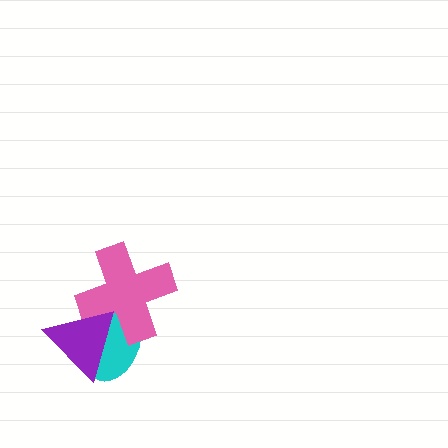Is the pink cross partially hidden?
Yes, it is partially covered by another shape.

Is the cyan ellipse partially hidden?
Yes, it is partially covered by another shape.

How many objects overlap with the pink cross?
2 objects overlap with the pink cross.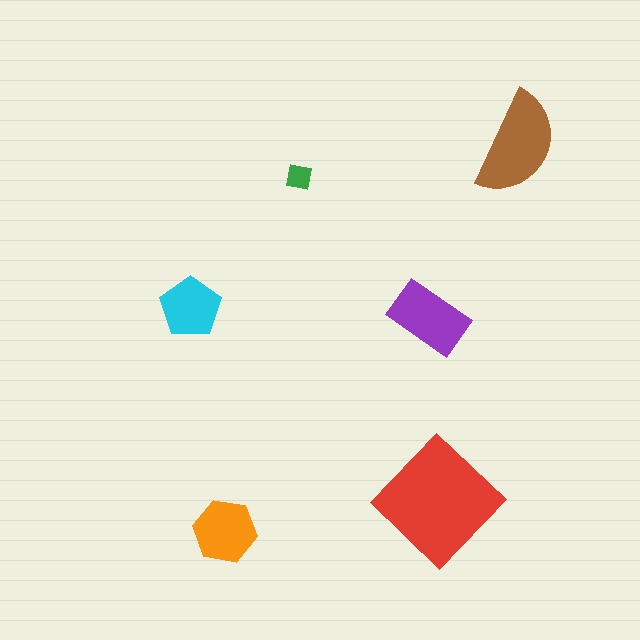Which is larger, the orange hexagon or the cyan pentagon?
The orange hexagon.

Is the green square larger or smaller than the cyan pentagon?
Smaller.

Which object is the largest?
The red diamond.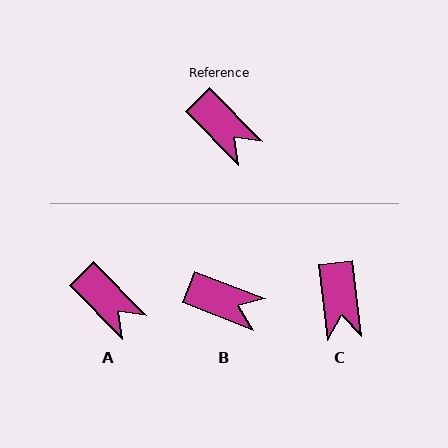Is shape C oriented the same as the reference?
No, it is off by about 38 degrees.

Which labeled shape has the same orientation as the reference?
A.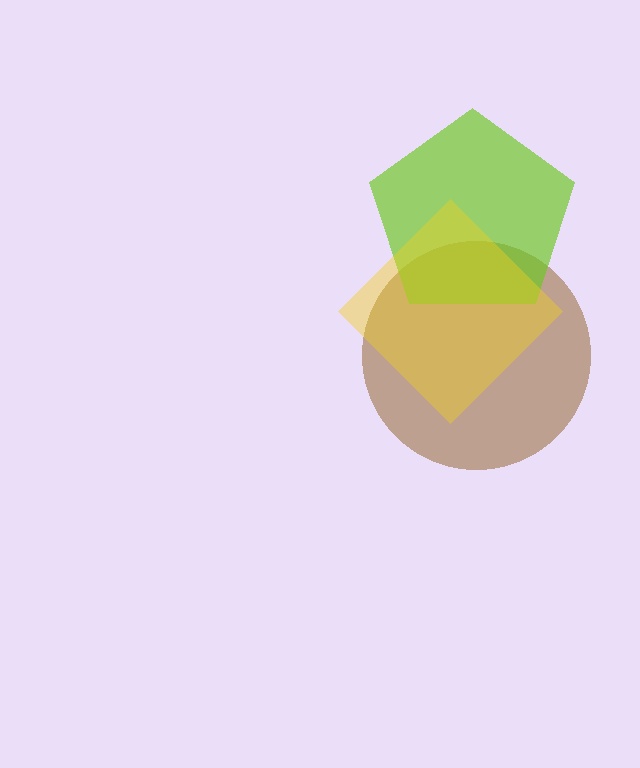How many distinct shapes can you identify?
There are 3 distinct shapes: a brown circle, a lime pentagon, a yellow diamond.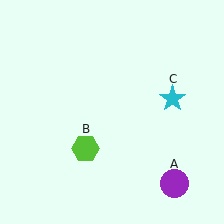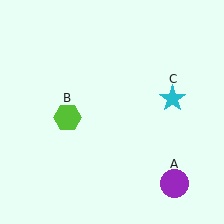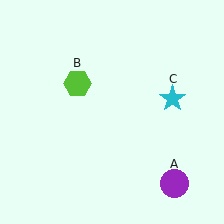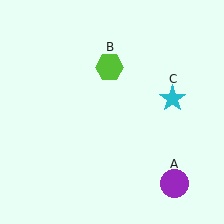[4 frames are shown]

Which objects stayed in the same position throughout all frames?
Purple circle (object A) and cyan star (object C) remained stationary.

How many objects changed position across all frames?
1 object changed position: lime hexagon (object B).